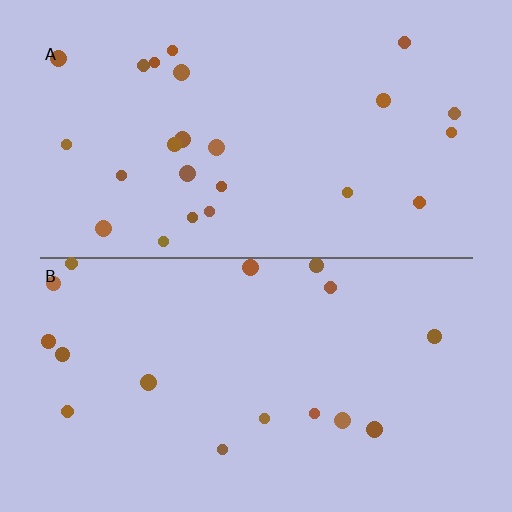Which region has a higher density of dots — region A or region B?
A (the top).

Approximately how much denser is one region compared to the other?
Approximately 1.5× — region A over region B.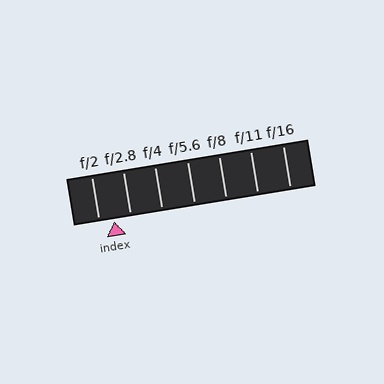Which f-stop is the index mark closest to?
The index mark is closest to f/2.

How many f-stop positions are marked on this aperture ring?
There are 7 f-stop positions marked.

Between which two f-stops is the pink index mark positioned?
The index mark is between f/2 and f/2.8.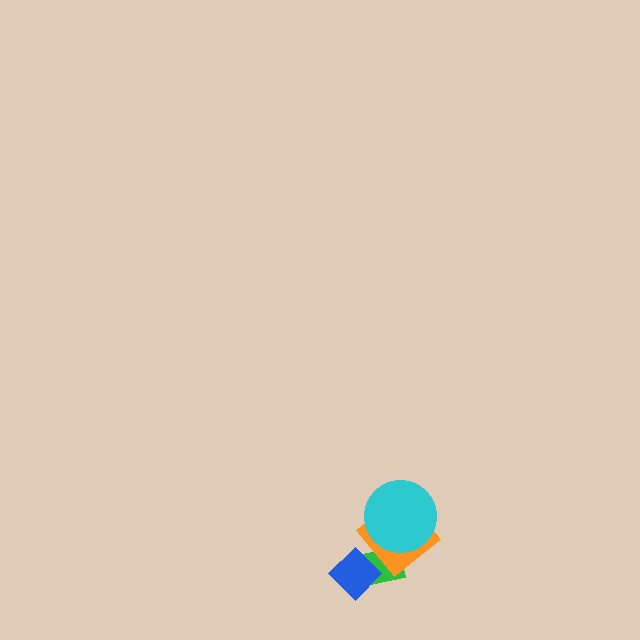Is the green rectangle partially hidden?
Yes, it is partially covered by another shape.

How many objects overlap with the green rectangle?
2 objects overlap with the green rectangle.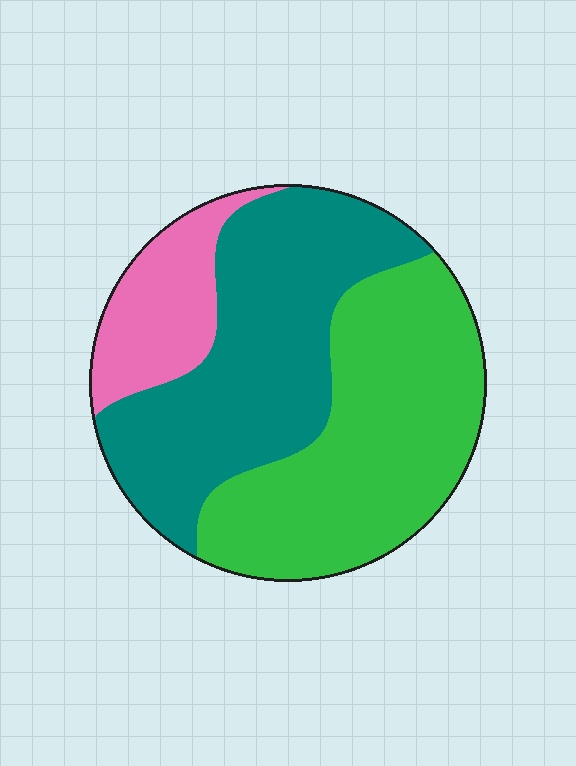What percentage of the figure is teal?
Teal covers about 40% of the figure.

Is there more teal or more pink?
Teal.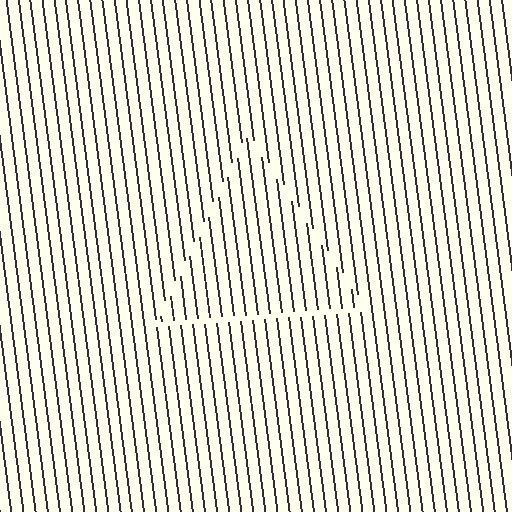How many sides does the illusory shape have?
3 sides — the line-ends trace a triangle.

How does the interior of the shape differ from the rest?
The interior of the shape contains the same grating, shifted by half a period — the contour is defined by the phase discontinuity where line-ends from the inner and outer gratings abut.